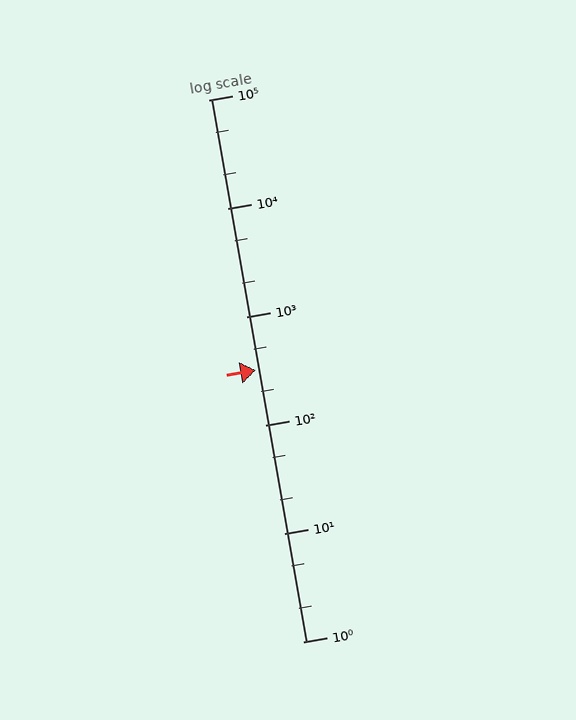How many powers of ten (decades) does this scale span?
The scale spans 5 decades, from 1 to 100000.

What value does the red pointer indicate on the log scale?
The pointer indicates approximately 320.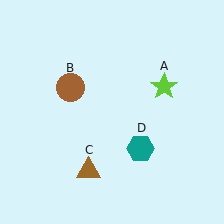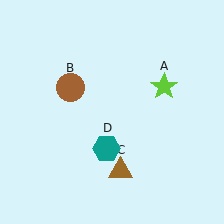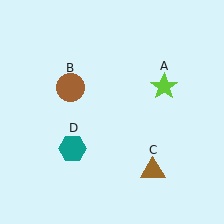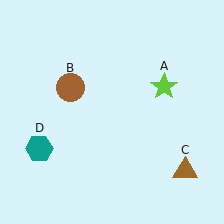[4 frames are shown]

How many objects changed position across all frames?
2 objects changed position: brown triangle (object C), teal hexagon (object D).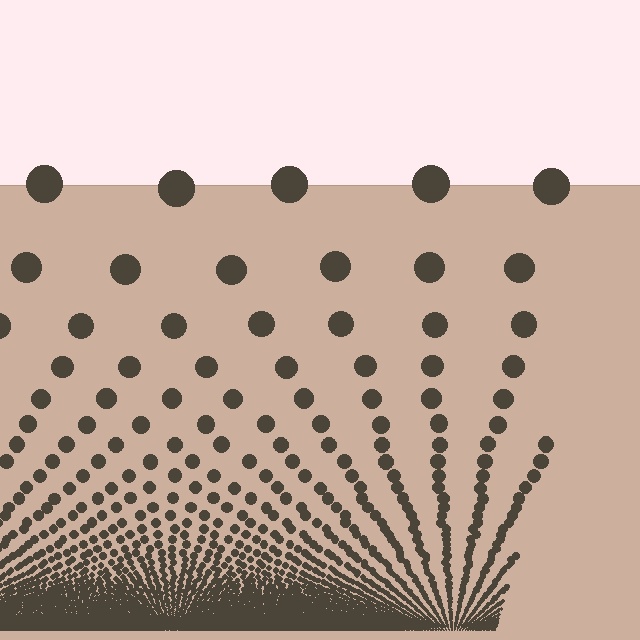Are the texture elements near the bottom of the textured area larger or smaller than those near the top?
Smaller. The gradient is inverted — elements near the bottom are smaller and denser.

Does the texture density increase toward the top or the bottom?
Density increases toward the bottom.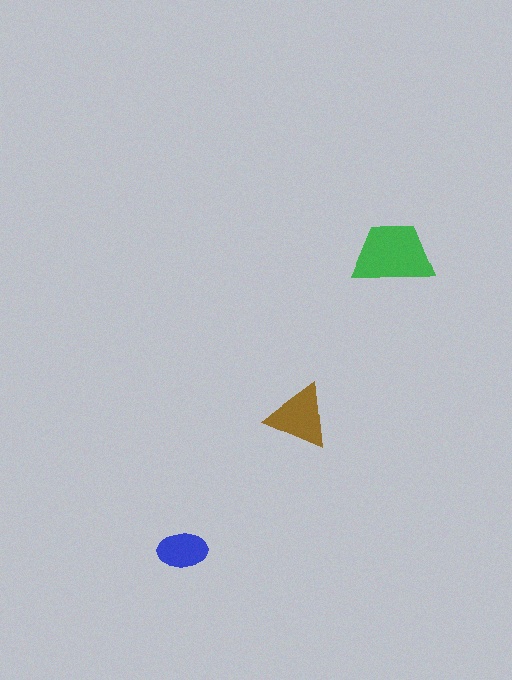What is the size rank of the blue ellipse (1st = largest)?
3rd.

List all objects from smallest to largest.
The blue ellipse, the brown triangle, the green trapezoid.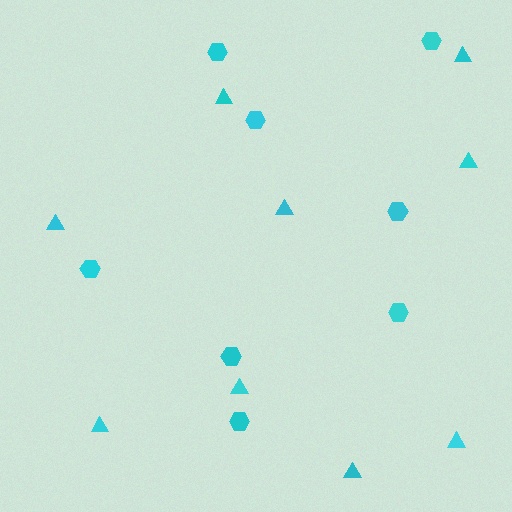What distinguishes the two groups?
There are 2 groups: one group of hexagons (8) and one group of triangles (9).